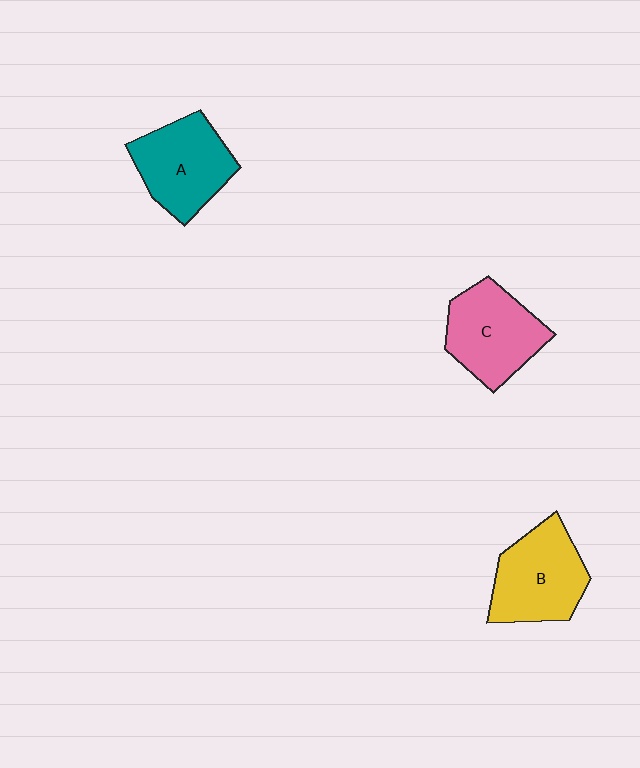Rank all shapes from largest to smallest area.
From largest to smallest: B (yellow), A (teal), C (pink).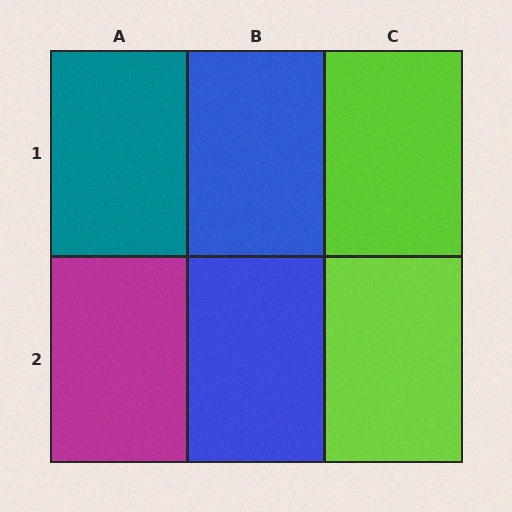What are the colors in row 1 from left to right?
Teal, blue, lime.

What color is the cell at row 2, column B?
Blue.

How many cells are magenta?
1 cell is magenta.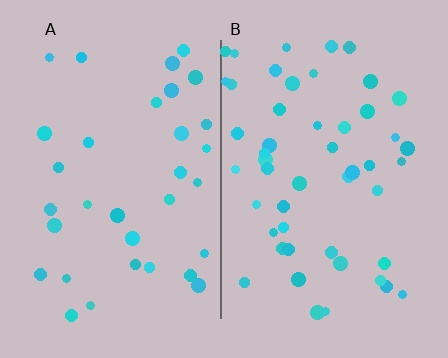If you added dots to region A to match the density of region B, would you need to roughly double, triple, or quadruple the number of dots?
Approximately double.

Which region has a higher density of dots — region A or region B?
B (the right).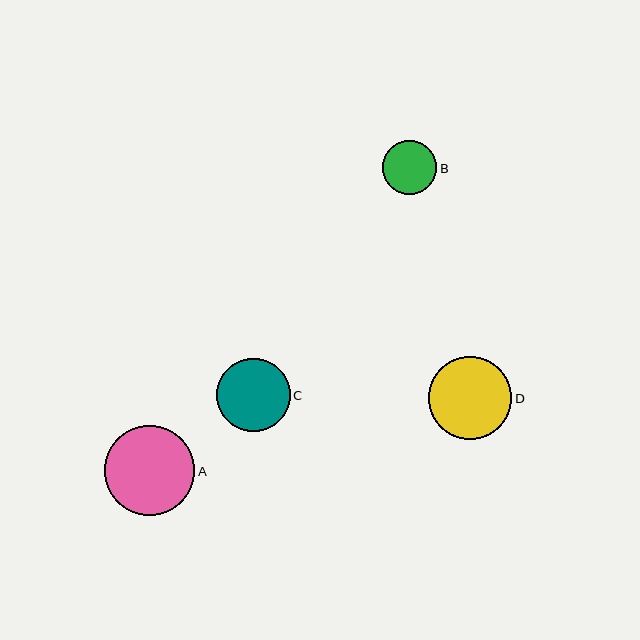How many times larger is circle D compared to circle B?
Circle D is approximately 1.5 times the size of circle B.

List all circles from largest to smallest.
From largest to smallest: A, D, C, B.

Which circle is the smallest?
Circle B is the smallest with a size of approximately 54 pixels.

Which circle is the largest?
Circle A is the largest with a size of approximately 90 pixels.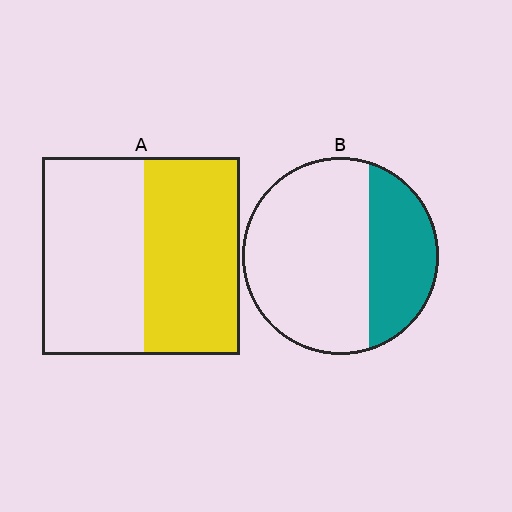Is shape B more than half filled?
No.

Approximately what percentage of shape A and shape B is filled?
A is approximately 50% and B is approximately 30%.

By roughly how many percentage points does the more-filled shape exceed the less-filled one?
By roughly 15 percentage points (A over B).